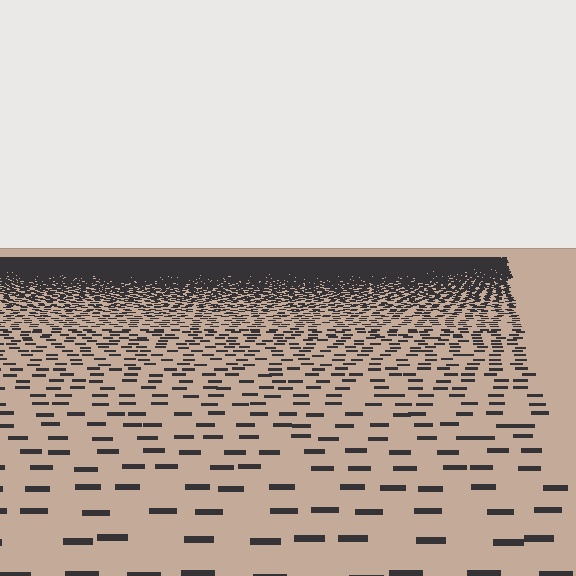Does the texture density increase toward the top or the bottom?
Density increases toward the top.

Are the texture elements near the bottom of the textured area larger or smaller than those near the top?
Larger. Near the bottom, elements are closer to the viewer and appear at a bigger on-screen size.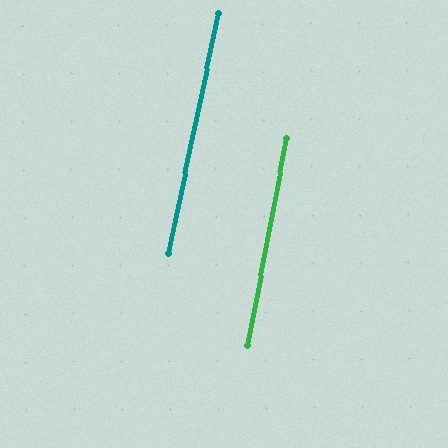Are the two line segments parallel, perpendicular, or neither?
Parallel — their directions differ by only 1.2°.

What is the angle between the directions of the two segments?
Approximately 1 degree.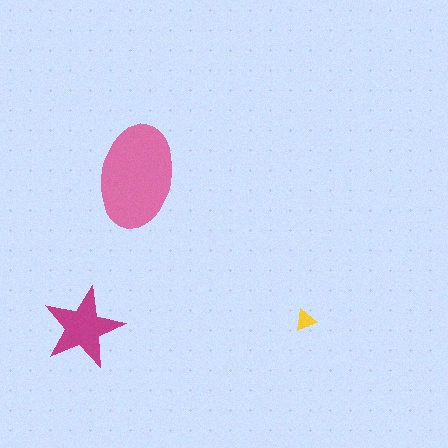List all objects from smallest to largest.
The yellow triangle, the magenta star, the pink ellipse.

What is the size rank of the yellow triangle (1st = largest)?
3rd.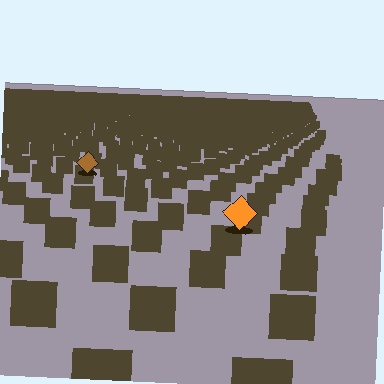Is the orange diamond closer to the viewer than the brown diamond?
Yes. The orange diamond is closer — you can tell from the texture gradient: the ground texture is coarser near it.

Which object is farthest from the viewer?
The brown diamond is farthest from the viewer. It appears smaller and the ground texture around it is denser.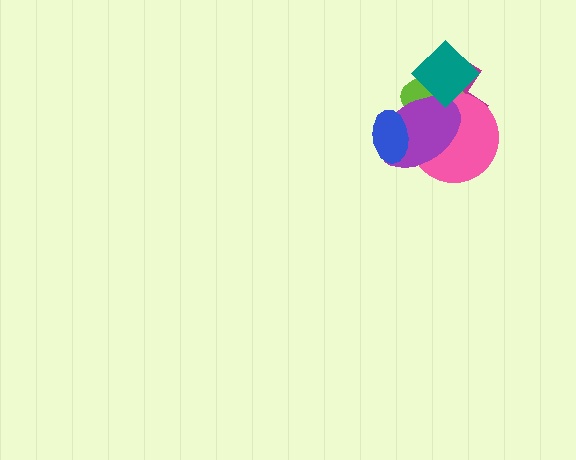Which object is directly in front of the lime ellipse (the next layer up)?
The pink circle is directly in front of the lime ellipse.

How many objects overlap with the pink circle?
5 objects overlap with the pink circle.